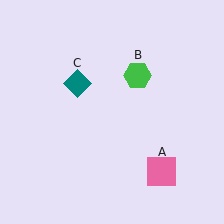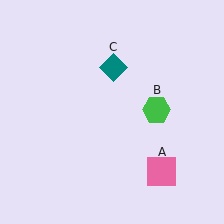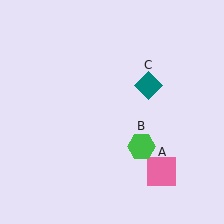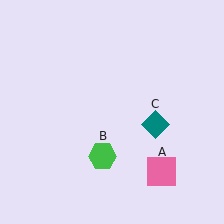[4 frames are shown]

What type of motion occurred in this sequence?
The green hexagon (object B), teal diamond (object C) rotated clockwise around the center of the scene.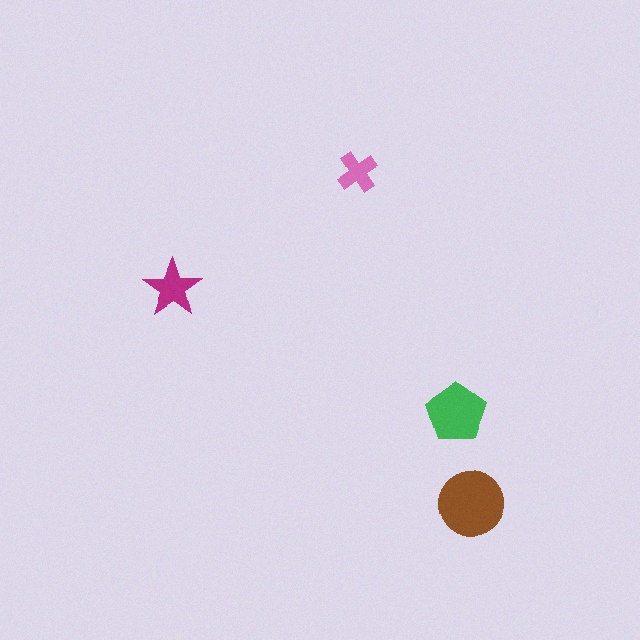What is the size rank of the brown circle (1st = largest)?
1st.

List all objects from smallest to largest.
The pink cross, the magenta star, the green pentagon, the brown circle.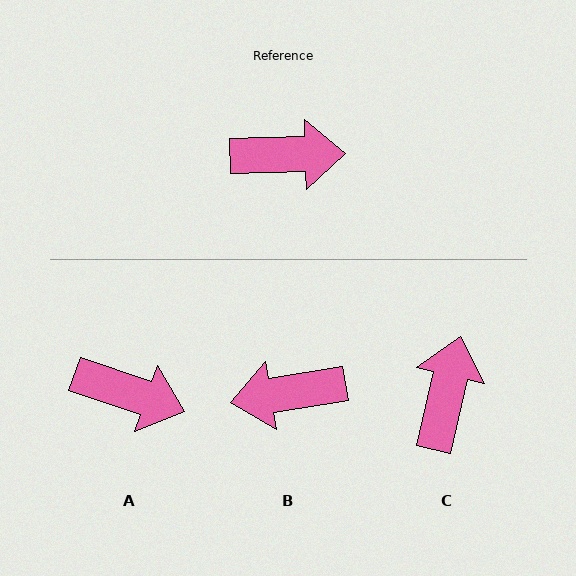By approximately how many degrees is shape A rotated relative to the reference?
Approximately 20 degrees clockwise.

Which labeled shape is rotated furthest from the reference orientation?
B, about 172 degrees away.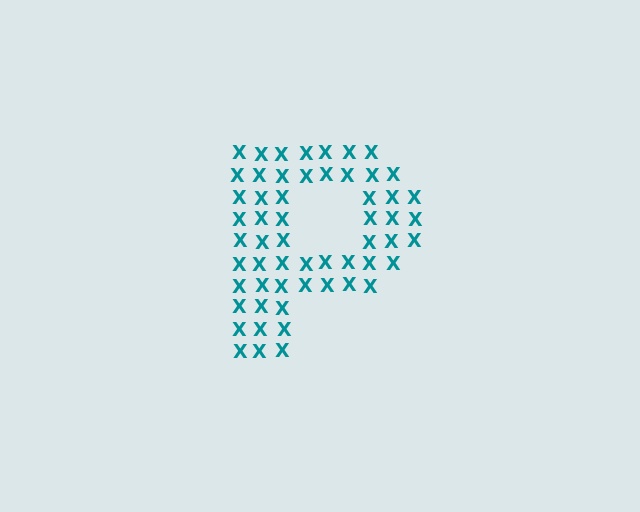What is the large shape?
The large shape is the letter P.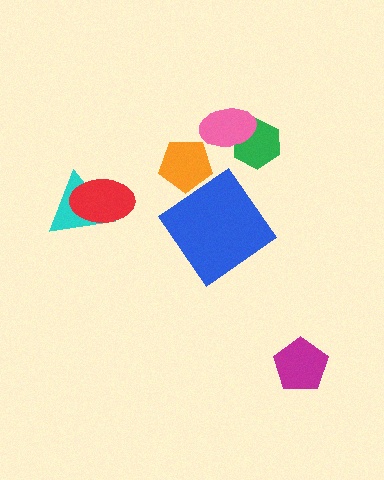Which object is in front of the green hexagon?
The pink ellipse is in front of the green hexagon.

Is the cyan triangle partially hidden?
Yes, it is partially covered by another shape.